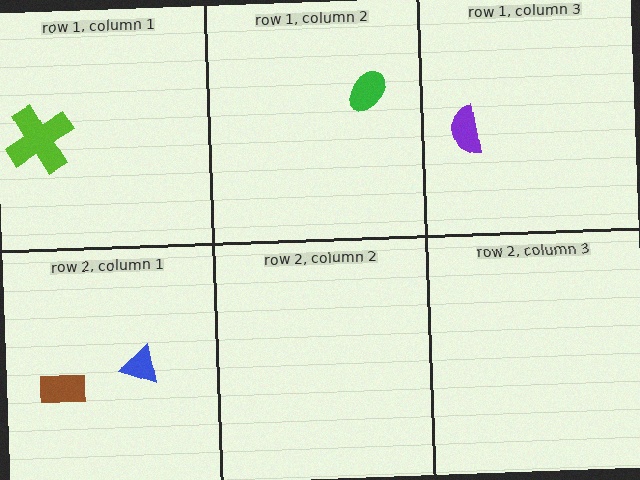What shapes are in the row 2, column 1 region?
The blue triangle, the brown rectangle.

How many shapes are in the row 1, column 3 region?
1.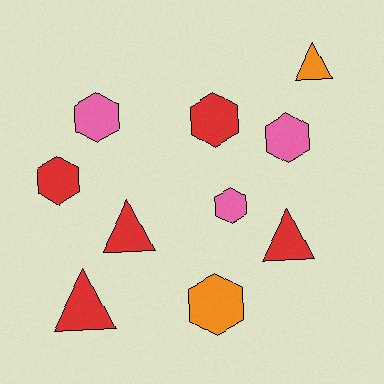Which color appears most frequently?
Red, with 5 objects.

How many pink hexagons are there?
There are 3 pink hexagons.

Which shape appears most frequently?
Hexagon, with 6 objects.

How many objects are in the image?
There are 10 objects.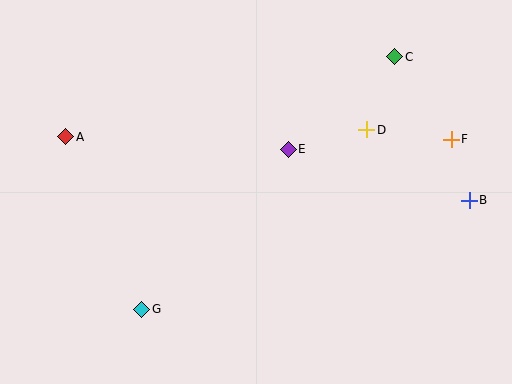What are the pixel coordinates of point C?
Point C is at (395, 57).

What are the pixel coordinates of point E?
Point E is at (288, 149).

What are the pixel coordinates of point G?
Point G is at (142, 309).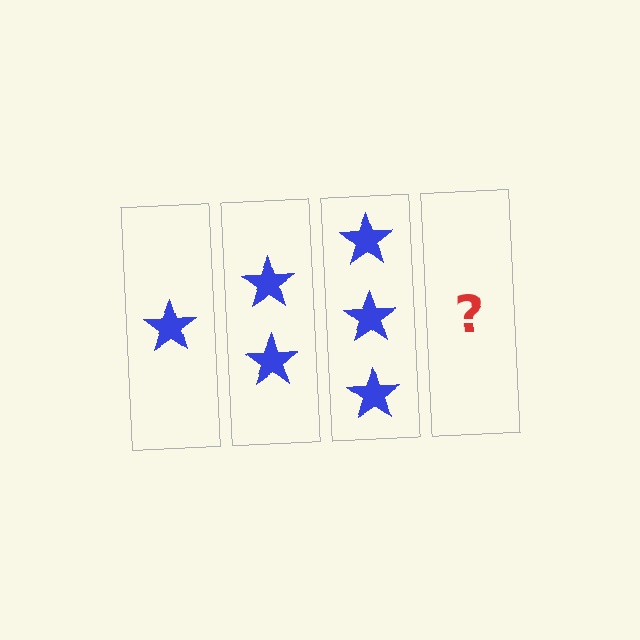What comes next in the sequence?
The next element should be 4 stars.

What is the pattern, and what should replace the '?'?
The pattern is that each step adds one more star. The '?' should be 4 stars.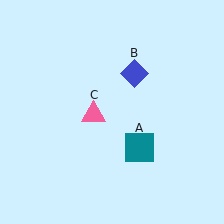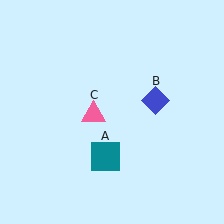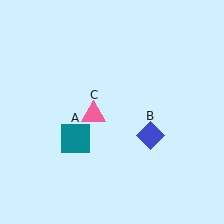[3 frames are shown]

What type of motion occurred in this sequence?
The teal square (object A), blue diamond (object B) rotated clockwise around the center of the scene.